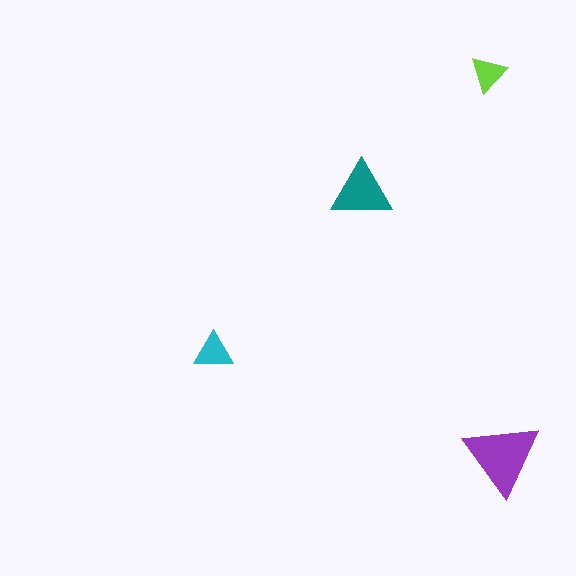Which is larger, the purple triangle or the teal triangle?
The purple one.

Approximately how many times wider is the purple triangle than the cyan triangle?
About 2 times wider.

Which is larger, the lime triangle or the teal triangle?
The teal one.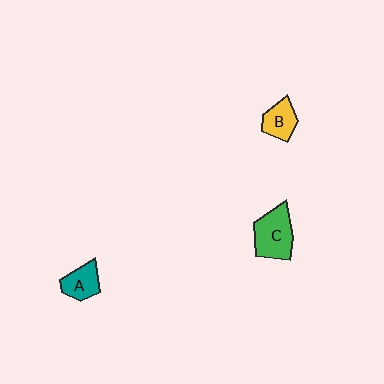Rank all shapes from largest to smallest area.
From largest to smallest: C (green), A (teal), B (yellow).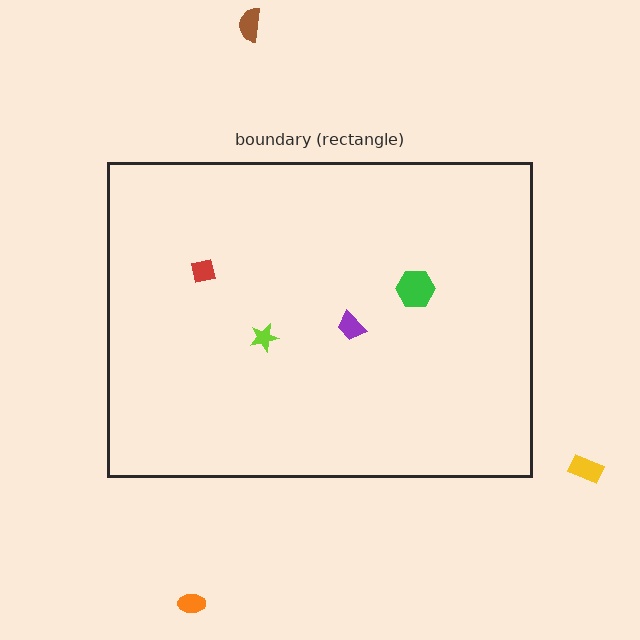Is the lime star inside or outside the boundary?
Inside.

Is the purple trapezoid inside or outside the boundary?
Inside.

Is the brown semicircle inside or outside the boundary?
Outside.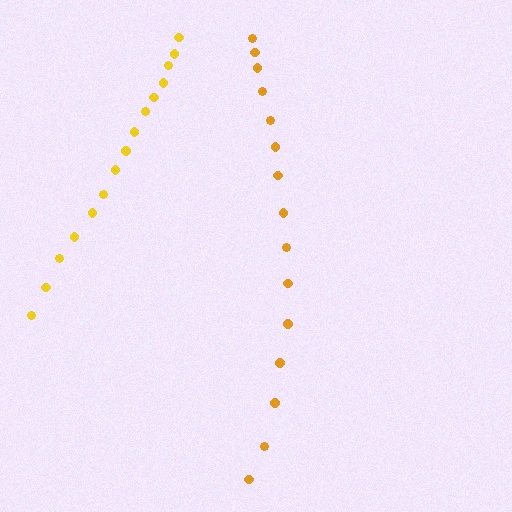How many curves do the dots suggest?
There are 2 distinct paths.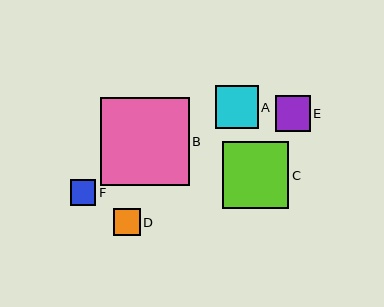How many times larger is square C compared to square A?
Square C is approximately 1.6 times the size of square A.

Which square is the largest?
Square B is the largest with a size of approximately 88 pixels.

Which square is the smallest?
Square F is the smallest with a size of approximately 26 pixels.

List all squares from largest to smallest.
From largest to smallest: B, C, A, E, D, F.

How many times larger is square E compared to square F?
Square E is approximately 1.4 times the size of square F.